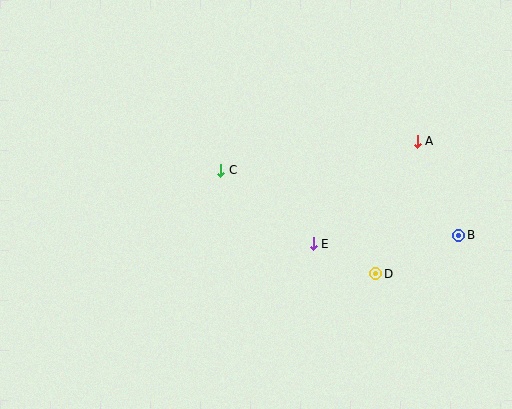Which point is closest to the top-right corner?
Point A is closest to the top-right corner.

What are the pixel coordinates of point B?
Point B is at (459, 235).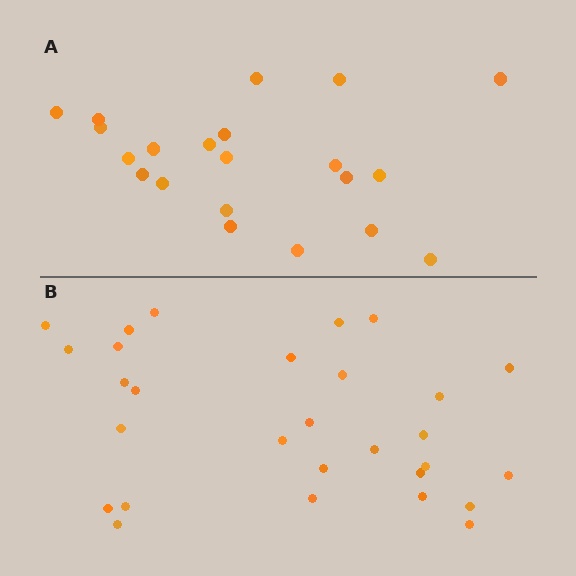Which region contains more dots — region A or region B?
Region B (the bottom region) has more dots.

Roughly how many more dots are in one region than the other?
Region B has roughly 8 or so more dots than region A.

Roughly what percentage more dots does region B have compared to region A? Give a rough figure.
About 40% more.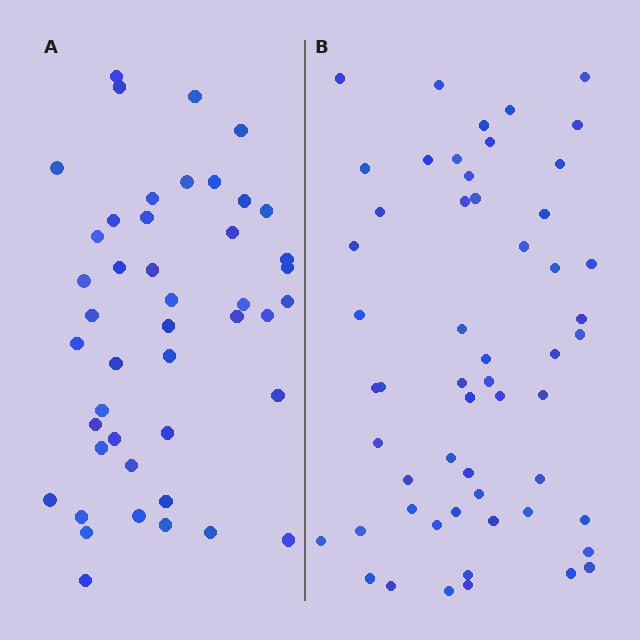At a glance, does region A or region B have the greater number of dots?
Region B (the right region) has more dots.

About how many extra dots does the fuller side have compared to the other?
Region B has roughly 10 or so more dots than region A.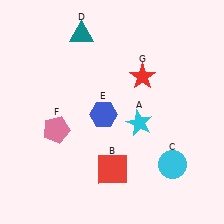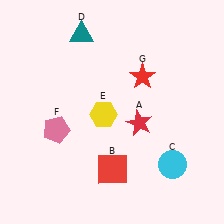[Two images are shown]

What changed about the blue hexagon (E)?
In Image 1, E is blue. In Image 2, it changed to yellow.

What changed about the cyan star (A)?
In Image 1, A is cyan. In Image 2, it changed to red.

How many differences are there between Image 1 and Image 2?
There are 2 differences between the two images.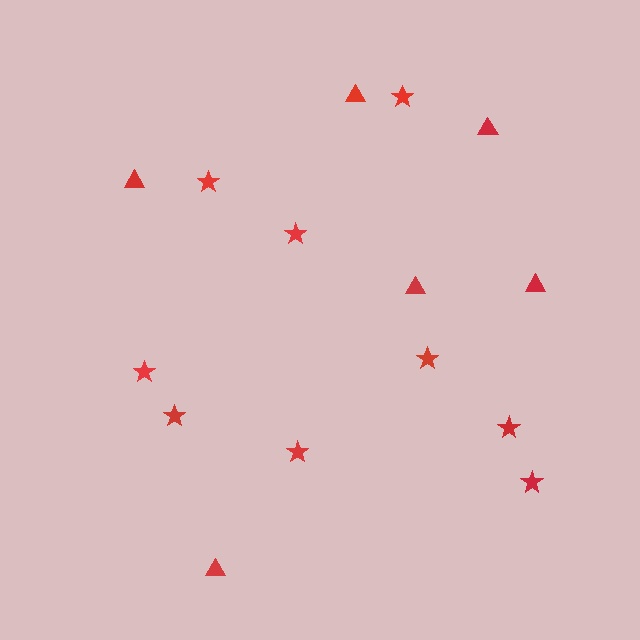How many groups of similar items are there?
There are 2 groups: one group of triangles (6) and one group of stars (9).